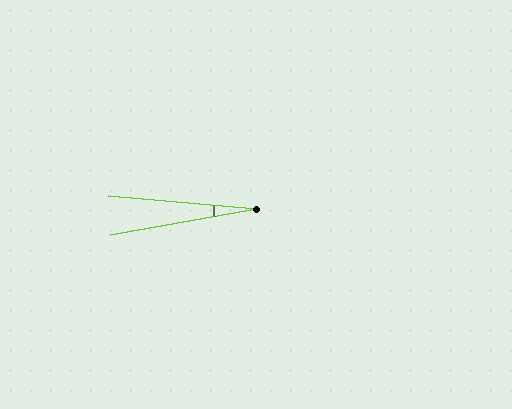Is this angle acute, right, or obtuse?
It is acute.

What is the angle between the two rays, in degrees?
Approximately 15 degrees.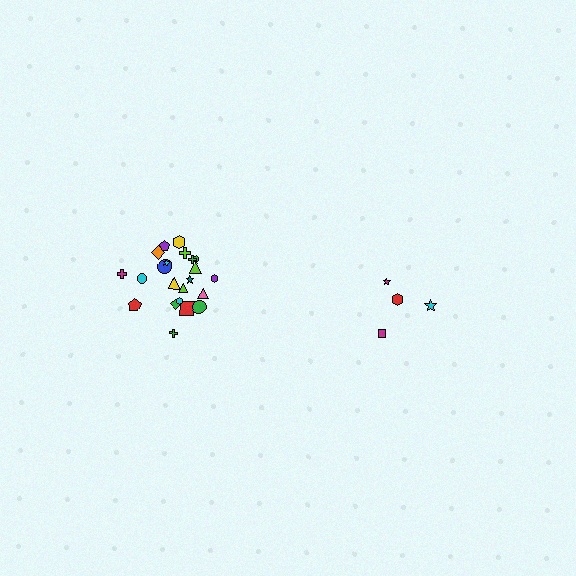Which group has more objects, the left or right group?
The left group.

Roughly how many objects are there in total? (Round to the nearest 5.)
Roughly 25 objects in total.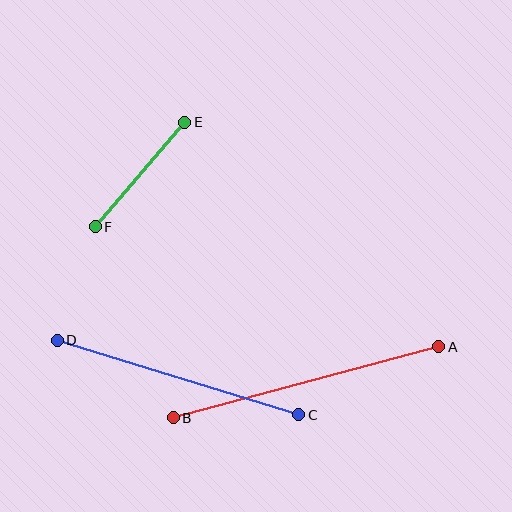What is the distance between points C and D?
The distance is approximately 253 pixels.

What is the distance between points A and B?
The distance is approximately 275 pixels.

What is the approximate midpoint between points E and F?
The midpoint is at approximately (140, 175) pixels.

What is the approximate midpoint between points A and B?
The midpoint is at approximately (306, 382) pixels.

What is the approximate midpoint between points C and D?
The midpoint is at approximately (178, 378) pixels.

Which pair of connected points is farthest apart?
Points A and B are farthest apart.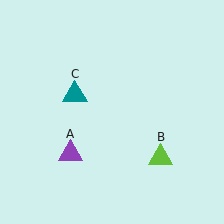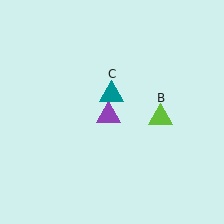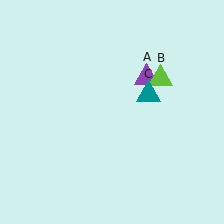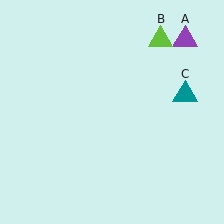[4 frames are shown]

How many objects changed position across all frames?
3 objects changed position: purple triangle (object A), lime triangle (object B), teal triangle (object C).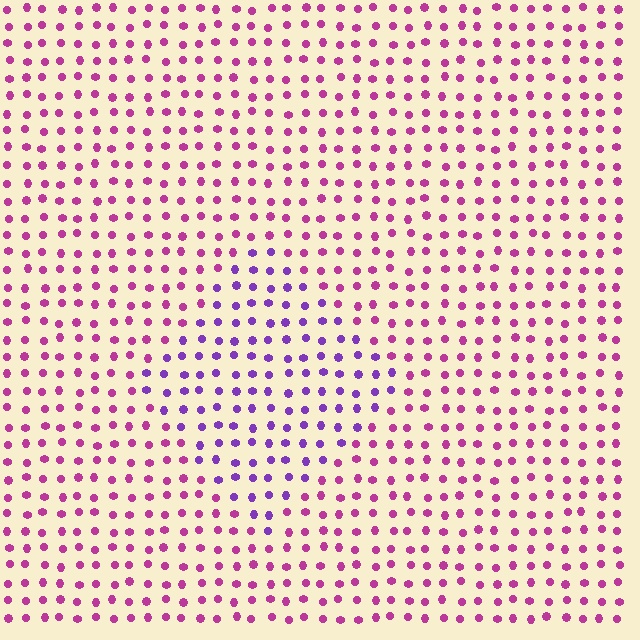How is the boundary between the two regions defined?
The boundary is defined purely by a slight shift in hue (about 42 degrees). Spacing, size, and orientation are identical on both sides.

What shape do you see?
I see a diamond.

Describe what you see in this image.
The image is filled with small magenta elements in a uniform arrangement. A diamond-shaped region is visible where the elements are tinted to a slightly different hue, forming a subtle color boundary.